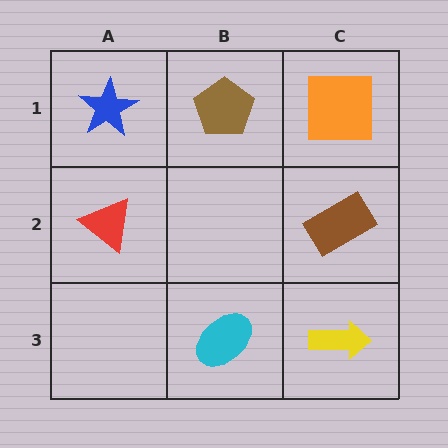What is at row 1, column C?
An orange square.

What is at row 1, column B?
A brown pentagon.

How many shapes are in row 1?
3 shapes.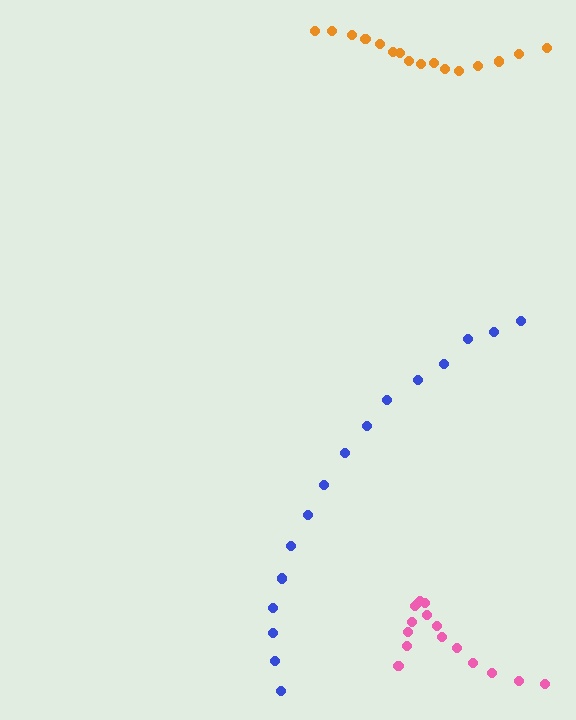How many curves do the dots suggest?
There are 3 distinct paths.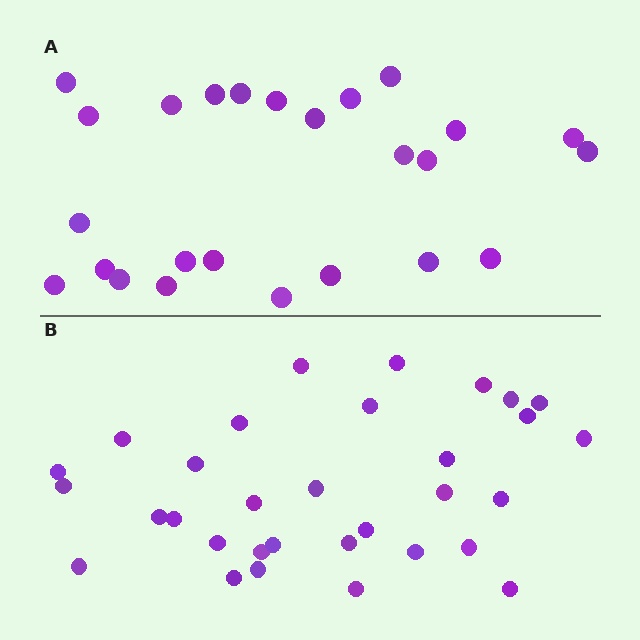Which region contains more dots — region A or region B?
Region B (the bottom region) has more dots.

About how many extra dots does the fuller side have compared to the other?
Region B has roughly 8 or so more dots than region A.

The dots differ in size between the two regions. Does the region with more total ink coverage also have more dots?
No. Region A has more total ink coverage because its dots are larger, but region B actually contains more individual dots. Total area can be misleading — the number of items is what matters here.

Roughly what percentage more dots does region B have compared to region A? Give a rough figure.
About 30% more.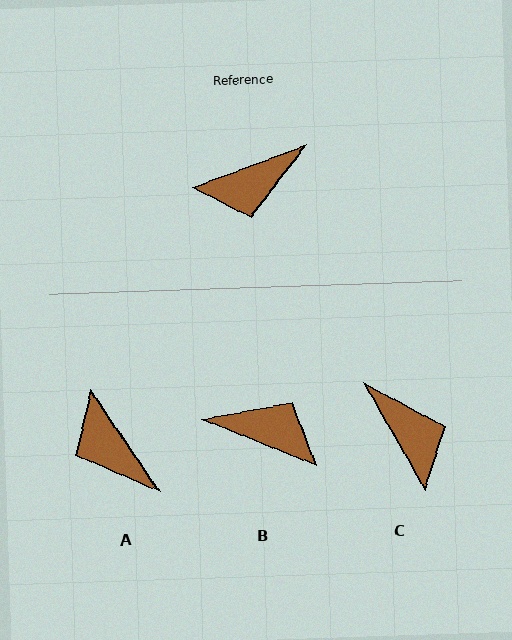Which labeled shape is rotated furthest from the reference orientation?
B, about 138 degrees away.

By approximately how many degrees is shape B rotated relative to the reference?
Approximately 138 degrees counter-clockwise.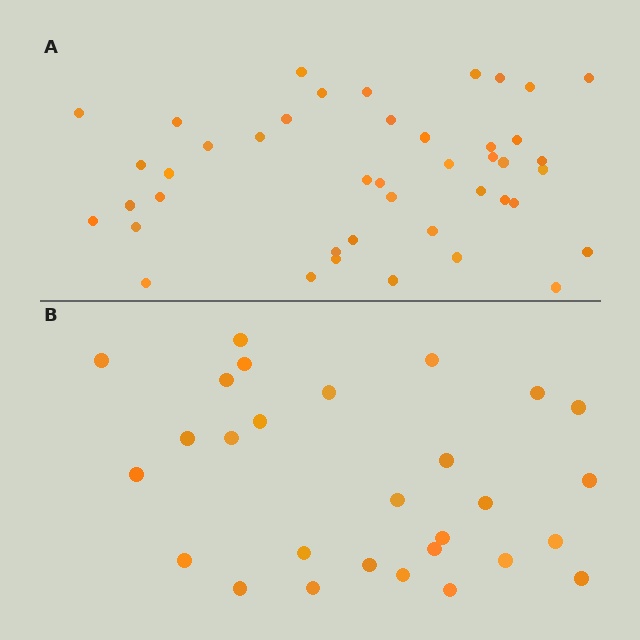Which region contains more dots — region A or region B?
Region A (the top region) has more dots.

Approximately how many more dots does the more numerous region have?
Region A has approximately 15 more dots than region B.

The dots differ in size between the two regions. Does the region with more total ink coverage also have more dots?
No. Region B has more total ink coverage because its dots are larger, but region A actually contains more individual dots. Total area can be misleading — the number of items is what matters here.